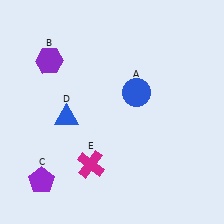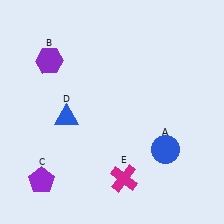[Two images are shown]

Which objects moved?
The objects that moved are: the blue circle (A), the magenta cross (E).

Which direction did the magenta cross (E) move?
The magenta cross (E) moved right.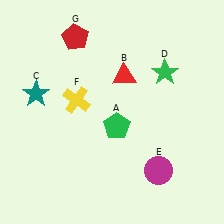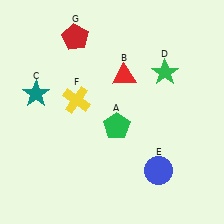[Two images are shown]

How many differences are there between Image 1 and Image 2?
There is 1 difference between the two images.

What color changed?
The circle (E) changed from magenta in Image 1 to blue in Image 2.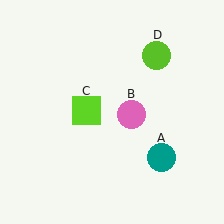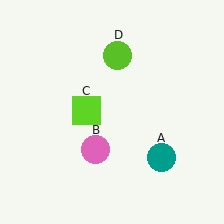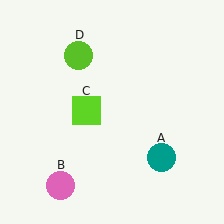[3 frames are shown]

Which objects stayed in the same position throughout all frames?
Teal circle (object A) and lime square (object C) remained stationary.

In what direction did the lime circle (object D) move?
The lime circle (object D) moved left.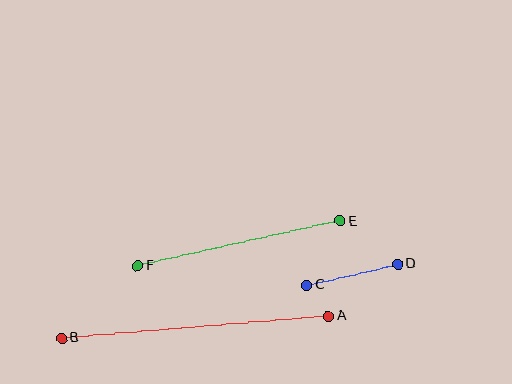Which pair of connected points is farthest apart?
Points A and B are farthest apart.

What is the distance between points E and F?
The distance is approximately 207 pixels.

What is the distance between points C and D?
The distance is approximately 93 pixels.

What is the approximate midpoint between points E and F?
The midpoint is at approximately (239, 243) pixels.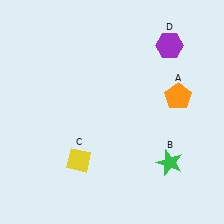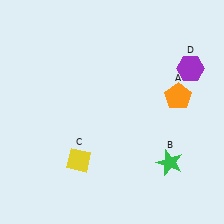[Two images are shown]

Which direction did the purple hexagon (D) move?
The purple hexagon (D) moved down.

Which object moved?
The purple hexagon (D) moved down.